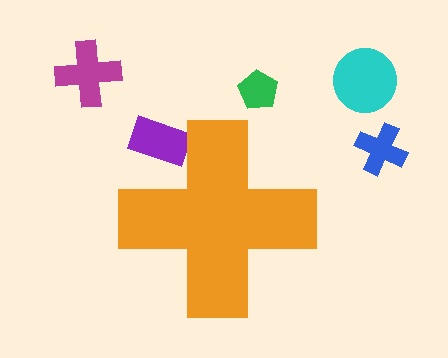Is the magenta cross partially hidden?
No, the magenta cross is fully visible.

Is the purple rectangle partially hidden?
Yes, the purple rectangle is partially hidden behind the orange cross.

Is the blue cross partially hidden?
No, the blue cross is fully visible.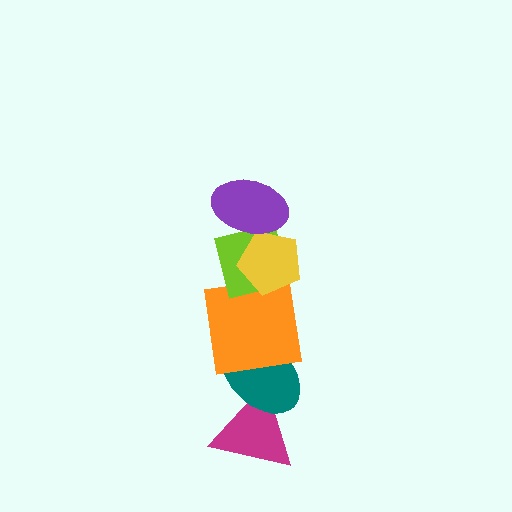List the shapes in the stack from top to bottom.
From top to bottom: the purple ellipse, the yellow pentagon, the lime square, the orange square, the teal ellipse, the magenta triangle.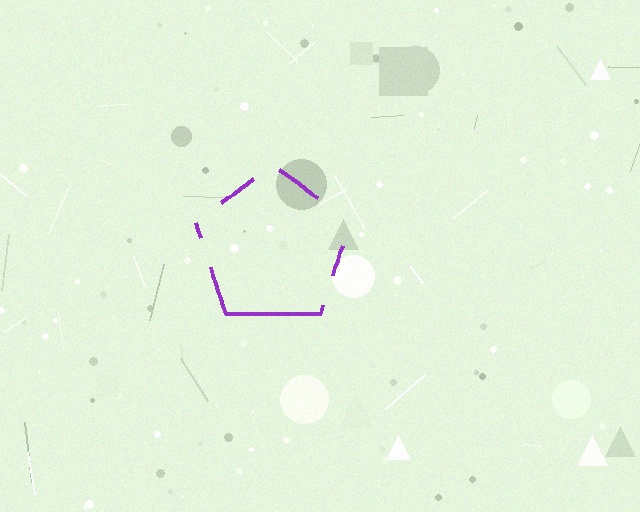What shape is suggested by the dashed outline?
The dashed outline suggests a pentagon.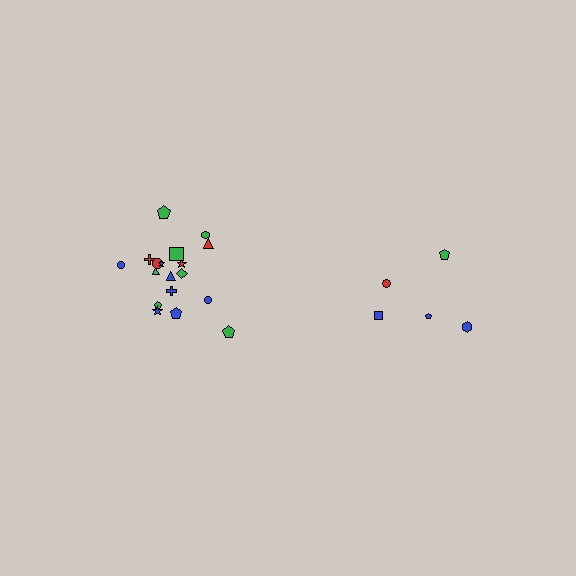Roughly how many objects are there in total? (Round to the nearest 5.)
Roughly 25 objects in total.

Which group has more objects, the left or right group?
The left group.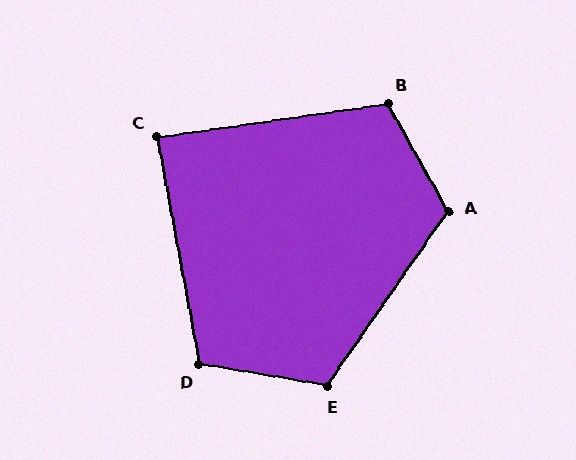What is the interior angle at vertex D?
Approximately 110 degrees (obtuse).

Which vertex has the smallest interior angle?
C, at approximately 88 degrees.